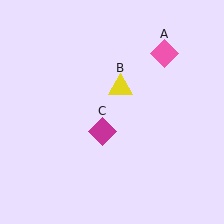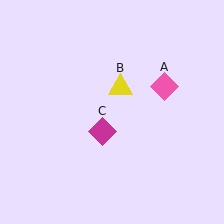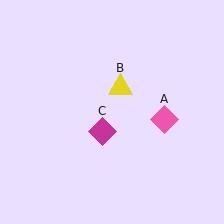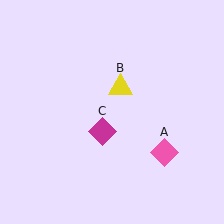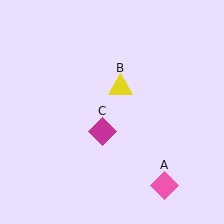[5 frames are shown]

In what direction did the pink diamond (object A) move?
The pink diamond (object A) moved down.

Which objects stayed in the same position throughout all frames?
Yellow triangle (object B) and magenta diamond (object C) remained stationary.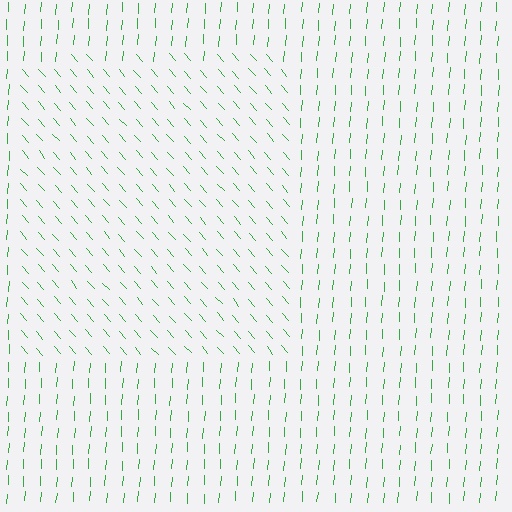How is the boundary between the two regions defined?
The boundary is defined purely by a change in line orientation (approximately 45 degrees difference). All lines are the same color and thickness.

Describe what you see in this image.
The image is filled with small green line segments. A rectangle region in the image has lines oriented differently from the surrounding lines, creating a visible texture boundary.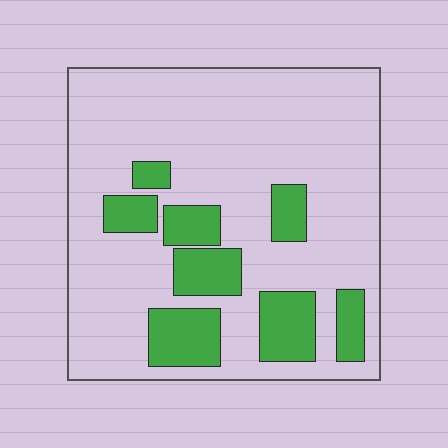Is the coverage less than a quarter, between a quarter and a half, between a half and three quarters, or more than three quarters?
Less than a quarter.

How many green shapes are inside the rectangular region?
8.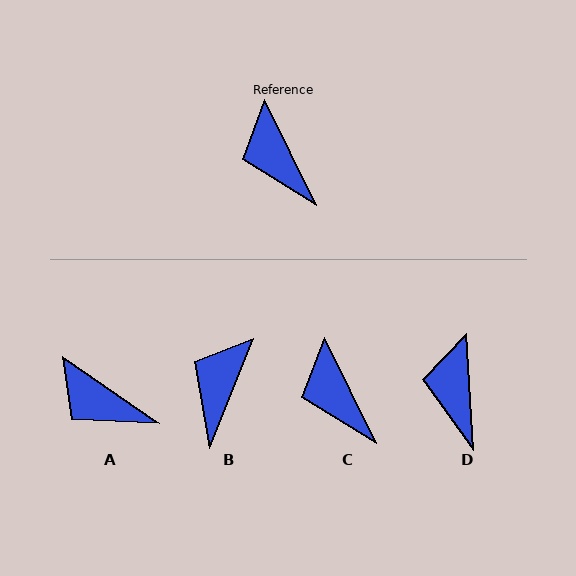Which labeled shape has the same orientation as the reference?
C.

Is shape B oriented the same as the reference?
No, it is off by about 48 degrees.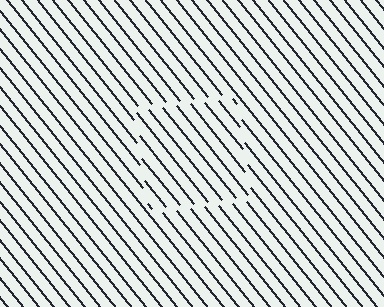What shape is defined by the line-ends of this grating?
An illusory square. The interior of the shape contains the same grating, shifted by half a period — the contour is defined by the phase discontinuity where line-ends from the inner and outer gratings abut.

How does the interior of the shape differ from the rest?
The interior of the shape contains the same grating, shifted by half a period — the contour is defined by the phase discontinuity where line-ends from the inner and outer gratings abut.